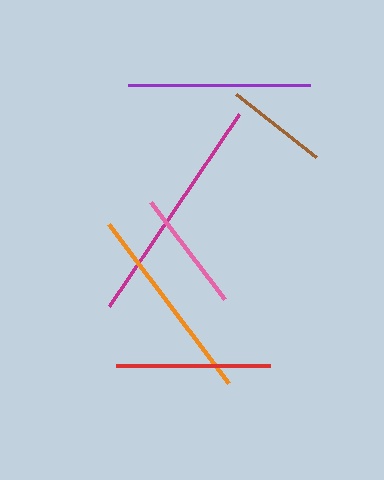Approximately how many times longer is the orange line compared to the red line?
The orange line is approximately 1.3 times the length of the red line.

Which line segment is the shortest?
The brown line is the shortest at approximately 101 pixels.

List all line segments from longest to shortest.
From longest to shortest: magenta, orange, purple, red, pink, brown.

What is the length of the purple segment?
The purple segment is approximately 182 pixels long.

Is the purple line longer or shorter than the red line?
The purple line is longer than the red line.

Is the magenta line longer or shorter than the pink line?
The magenta line is longer than the pink line.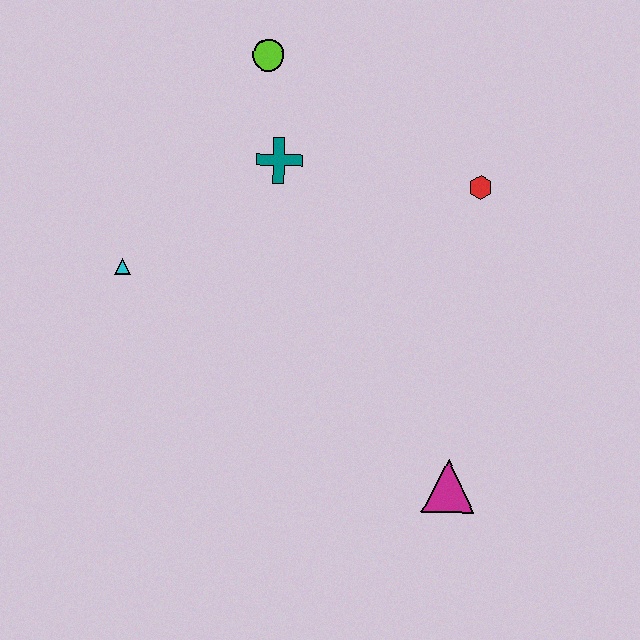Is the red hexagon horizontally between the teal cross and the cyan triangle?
No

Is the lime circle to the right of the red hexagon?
No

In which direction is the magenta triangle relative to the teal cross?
The magenta triangle is below the teal cross.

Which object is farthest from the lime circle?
The magenta triangle is farthest from the lime circle.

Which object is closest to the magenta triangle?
The red hexagon is closest to the magenta triangle.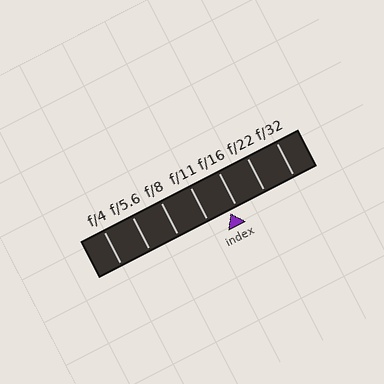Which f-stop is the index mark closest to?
The index mark is closest to f/16.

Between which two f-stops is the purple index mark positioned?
The index mark is between f/11 and f/16.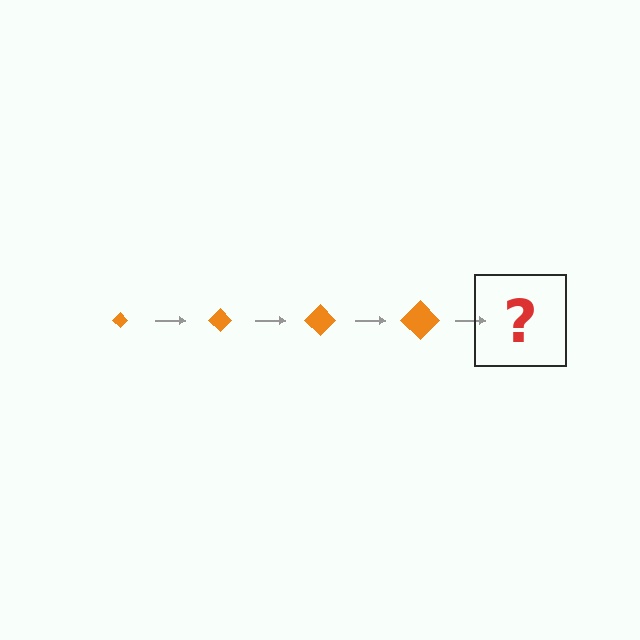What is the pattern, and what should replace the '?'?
The pattern is that the diamond gets progressively larger each step. The '?' should be an orange diamond, larger than the previous one.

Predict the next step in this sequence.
The next step is an orange diamond, larger than the previous one.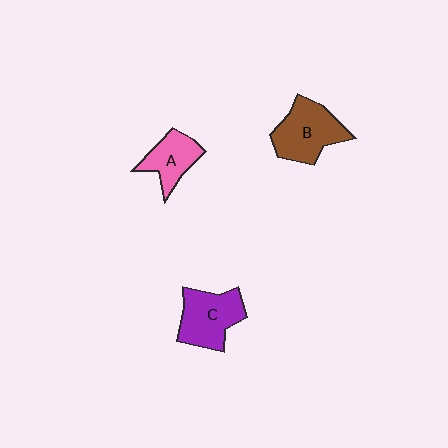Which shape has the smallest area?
Shape A (pink).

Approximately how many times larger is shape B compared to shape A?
Approximately 1.4 times.